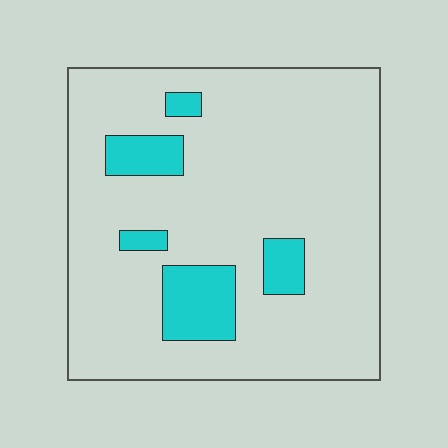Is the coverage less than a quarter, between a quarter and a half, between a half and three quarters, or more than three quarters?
Less than a quarter.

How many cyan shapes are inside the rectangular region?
5.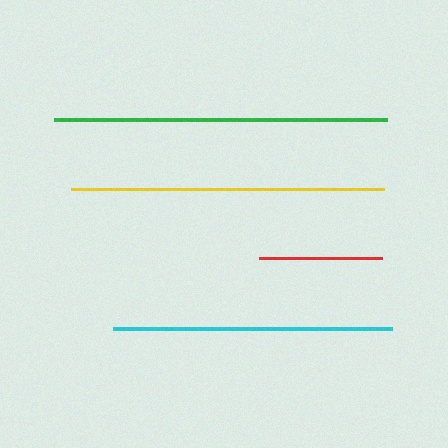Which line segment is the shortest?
The red line is the shortest at approximately 123 pixels.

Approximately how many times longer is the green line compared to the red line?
The green line is approximately 2.7 times the length of the red line.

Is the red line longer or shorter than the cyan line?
The cyan line is longer than the red line.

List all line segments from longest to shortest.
From longest to shortest: green, yellow, cyan, red.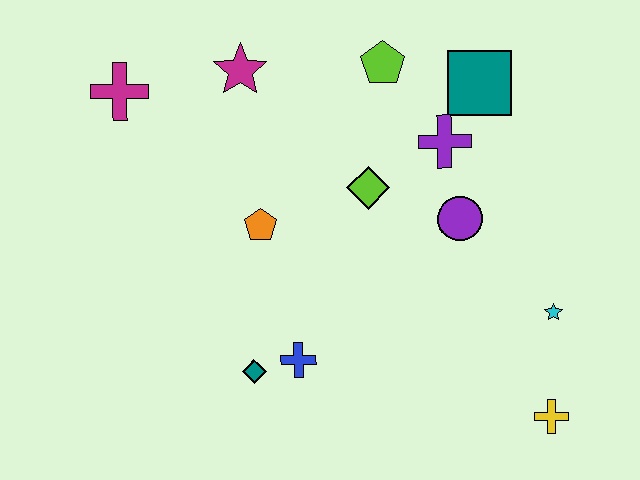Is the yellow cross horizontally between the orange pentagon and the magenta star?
No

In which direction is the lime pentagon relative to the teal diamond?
The lime pentagon is above the teal diamond.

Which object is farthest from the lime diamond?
The yellow cross is farthest from the lime diamond.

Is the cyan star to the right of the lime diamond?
Yes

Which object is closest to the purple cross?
The teal square is closest to the purple cross.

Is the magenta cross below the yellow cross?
No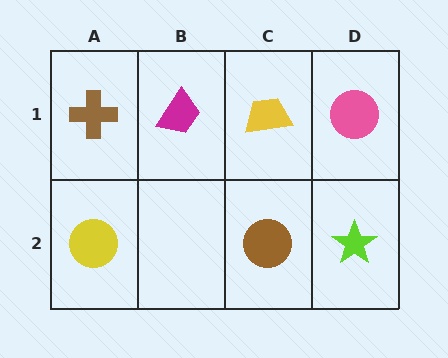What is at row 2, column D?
A lime star.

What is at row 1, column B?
A magenta trapezoid.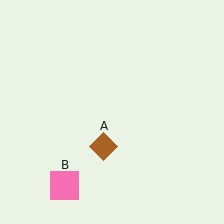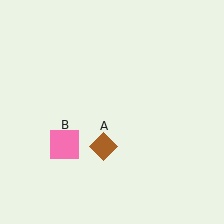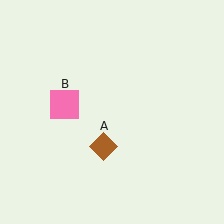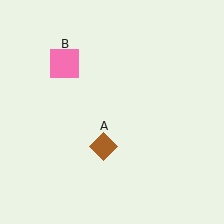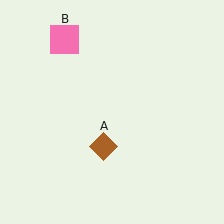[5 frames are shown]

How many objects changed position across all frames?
1 object changed position: pink square (object B).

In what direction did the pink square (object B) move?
The pink square (object B) moved up.